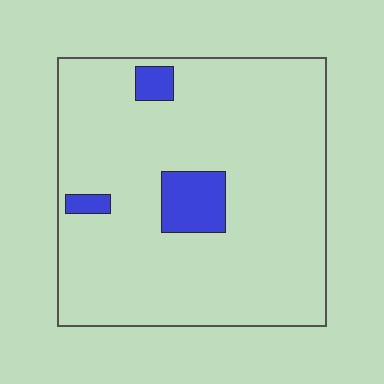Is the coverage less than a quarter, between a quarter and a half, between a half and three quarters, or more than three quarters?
Less than a quarter.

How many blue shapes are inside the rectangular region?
3.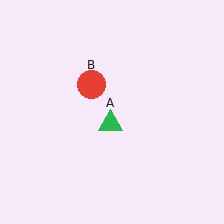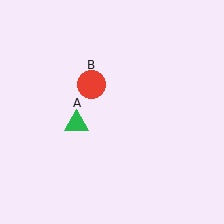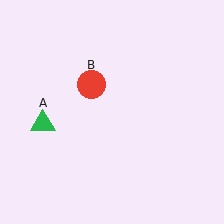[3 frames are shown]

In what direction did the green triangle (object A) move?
The green triangle (object A) moved left.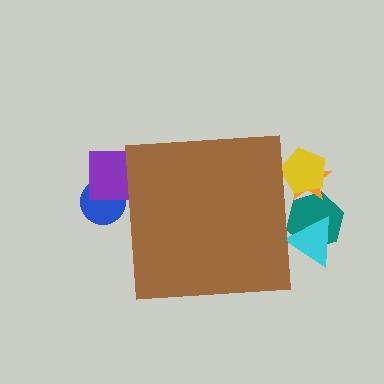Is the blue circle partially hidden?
Yes, the blue circle is partially hidden behind the brown square.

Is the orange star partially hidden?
Yes, the orange star is partially hidden behind the brown square.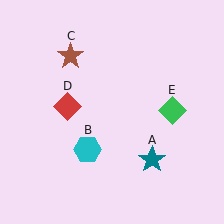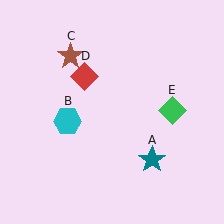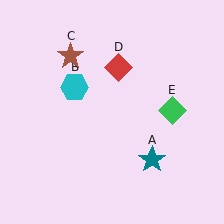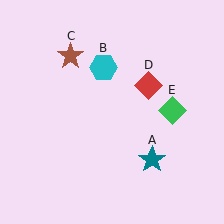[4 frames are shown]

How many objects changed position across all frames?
2 objects changed position: cyan hexagon (object B), red diamond (object D).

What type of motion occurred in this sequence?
The cyan hexagon (object B), red diamond (object D) rotated clockwise around the center of the scene.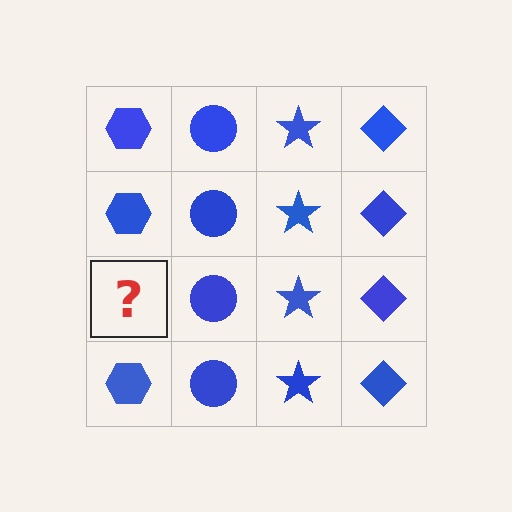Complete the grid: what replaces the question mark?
The question mark should be replaced with a blue hexagon.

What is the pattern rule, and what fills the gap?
The rule is that each column has a consistent shape. The gap should be filled with a blue hexagon.